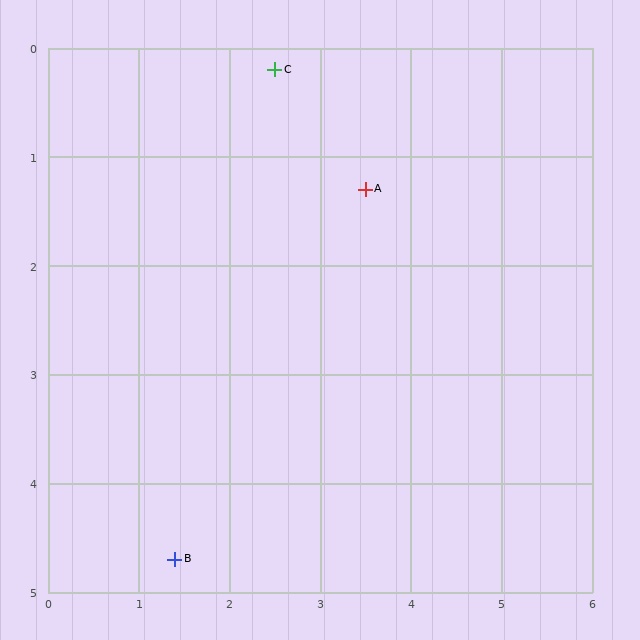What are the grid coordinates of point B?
Point B is at approximately (1.4, 4.7).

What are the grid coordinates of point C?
Point C is at approximately (2.5, 0.2).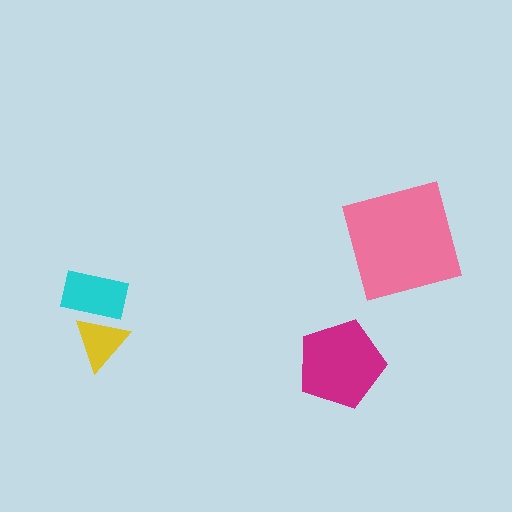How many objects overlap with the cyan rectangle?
1 object overlaps with the cyan rectangle.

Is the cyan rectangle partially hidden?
Yes, it is partially covered by another shape.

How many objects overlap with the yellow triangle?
1 object overlaps with the yellow triangle.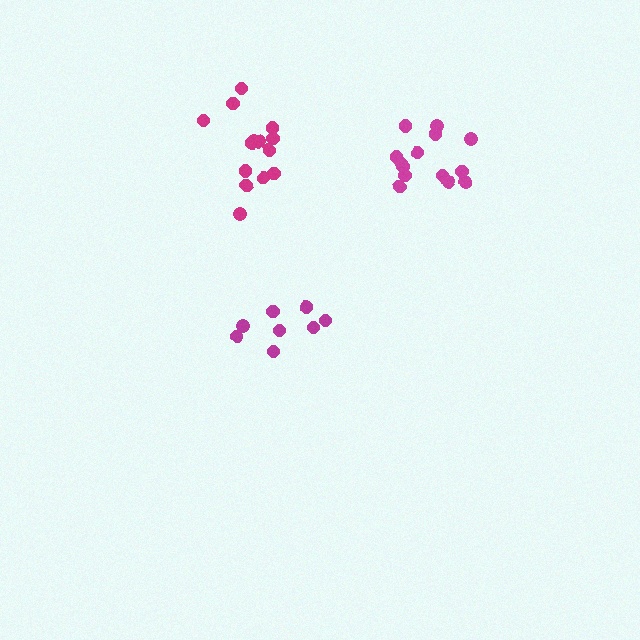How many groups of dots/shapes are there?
There are 3 groups.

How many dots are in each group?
Group 1: 14 dots, Group 2: 8 dots, Group 3: 14 dots (36 total).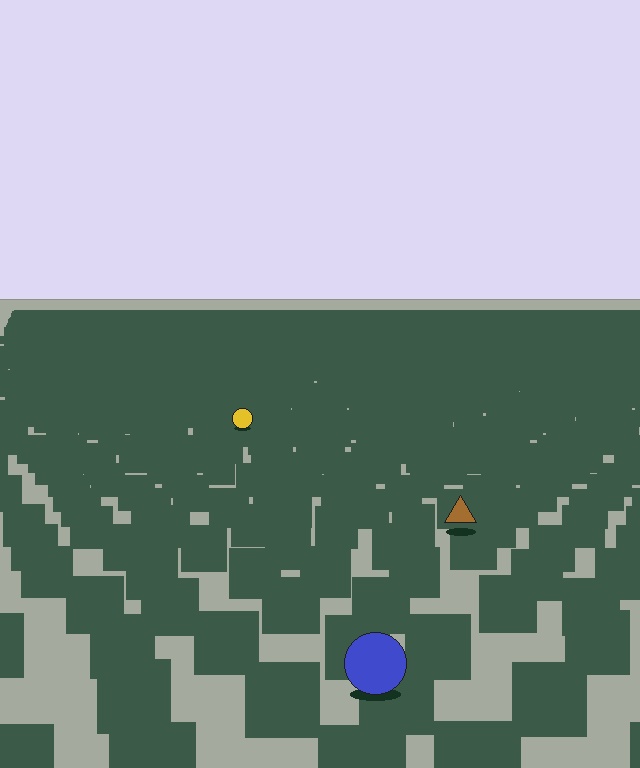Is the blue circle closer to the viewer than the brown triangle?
Yes. The blue circle is closer — you can tell from the texture gradient: the ground texture is coarser near it.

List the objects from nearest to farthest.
From nearest to farthest: the blue circle, the brown triangle, the yellow circle.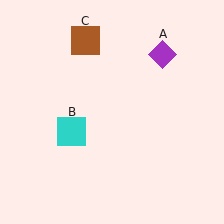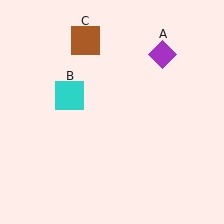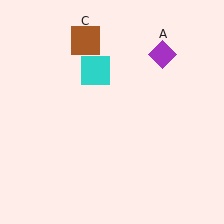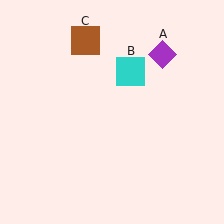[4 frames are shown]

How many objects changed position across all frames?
1 object changed position: cyan square (object B).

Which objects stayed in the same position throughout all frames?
Purple diamond (object A) and brown square (object C) remained stationary.